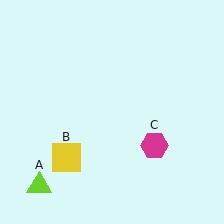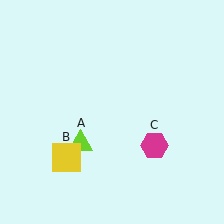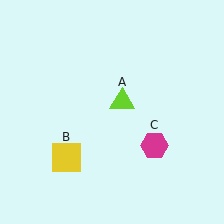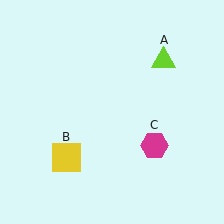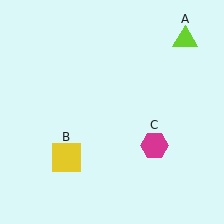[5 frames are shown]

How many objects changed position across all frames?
1 object changed position: lime triangle (object A).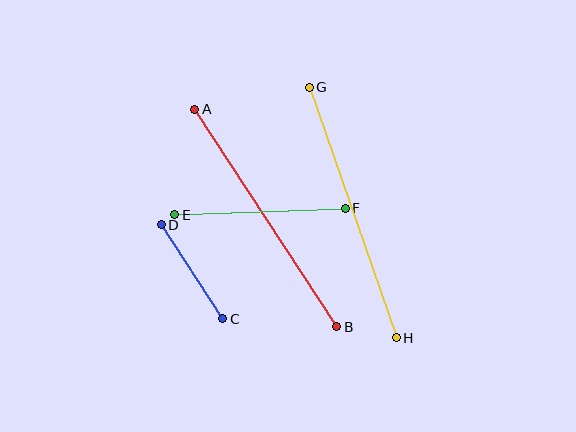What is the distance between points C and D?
The distance is approximately 113 pixels.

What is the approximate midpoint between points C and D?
The midpoint is at approximately (192, 272) pixels.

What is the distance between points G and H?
The distance is approximately 265 pixels.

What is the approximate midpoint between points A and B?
The midpoint is at approximately (266, 218) pixels.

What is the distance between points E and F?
The distance is approximately 171 pixels.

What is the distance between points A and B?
The distance is approximately 260 pixels.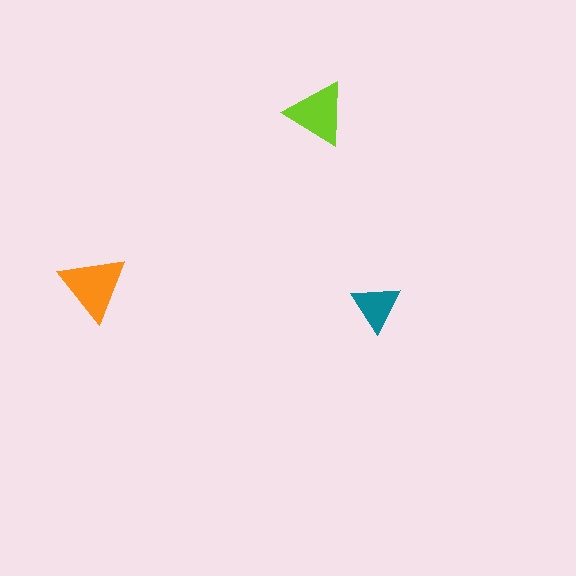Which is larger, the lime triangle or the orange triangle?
The orange one.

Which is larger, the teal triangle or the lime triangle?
The lime one.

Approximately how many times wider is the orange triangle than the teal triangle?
About 1.5 times wider.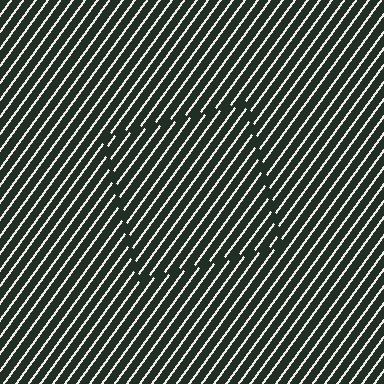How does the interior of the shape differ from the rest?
The interior of the shape contains the same grating, shifted by half a period — the contour is defined by the phase discontinuity where line-ends from the inner and outer gratings abut.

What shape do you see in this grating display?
An illusory square. The interior of the shape contains the same grating, shifted by half a period — the contour is defined by the phase discontinuity where line-ends from the inner and outer gratings abut.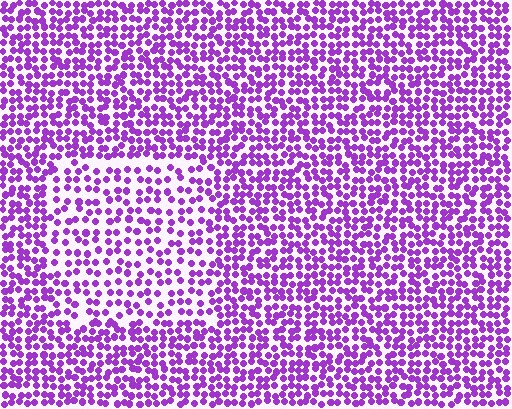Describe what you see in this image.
The image contains small purple elements arranged at two different densities. A rectangle-shaped region is visible where the elements are less densely packed than the surrounding area.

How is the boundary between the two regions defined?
The boundary is defined by a change in element density (approximately 1.7x ratio). All elements are the same color, size, and shape.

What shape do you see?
I see a rectangle.